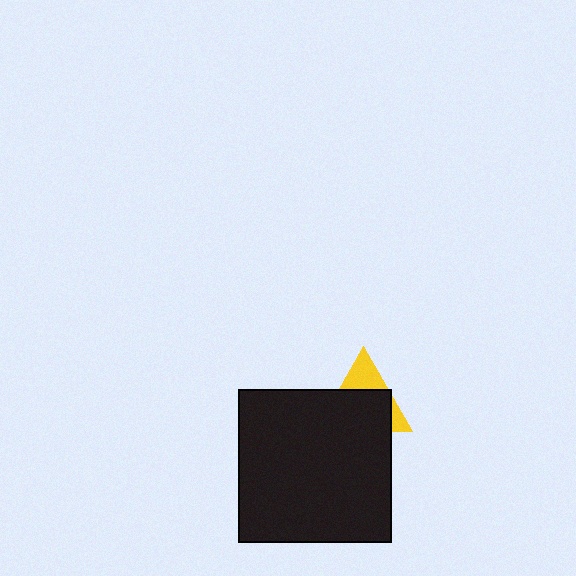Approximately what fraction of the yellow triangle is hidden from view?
Roughly 64% of the yellow triangle is hidden behind the black square.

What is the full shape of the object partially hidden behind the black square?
The partially hidden object is a yellow triangle.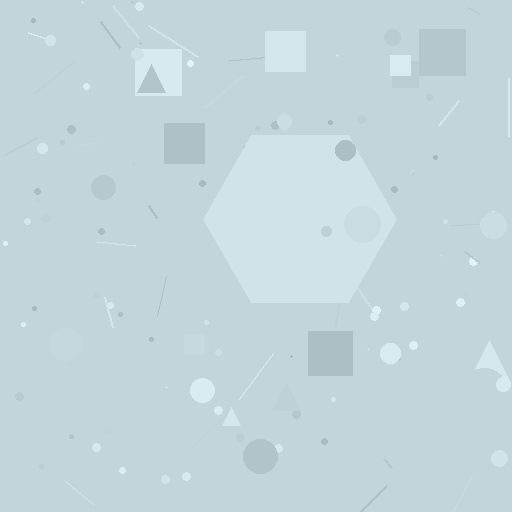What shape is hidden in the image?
A hexagon is hidden in the image.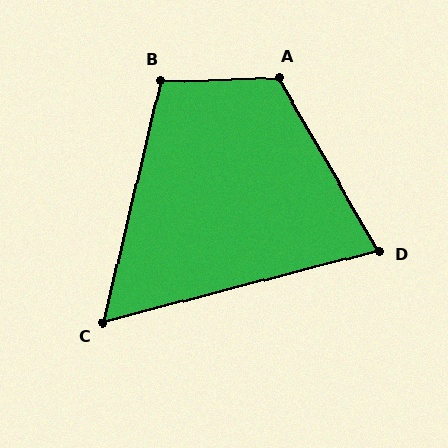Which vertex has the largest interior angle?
A, at approximately 118 degrees.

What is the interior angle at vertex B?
Approximately 105 degrees (obtuse).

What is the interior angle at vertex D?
Approximately 75 degrees (acute).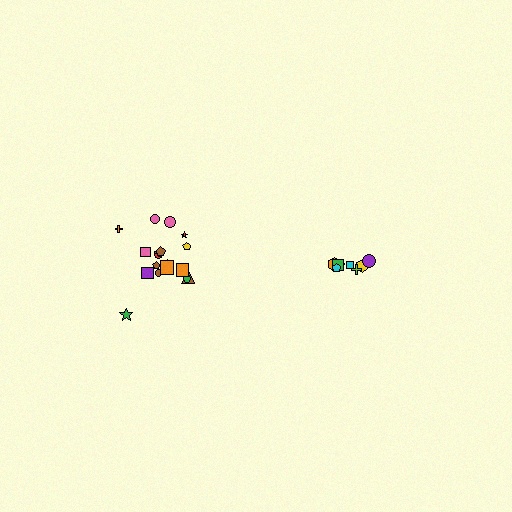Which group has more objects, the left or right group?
The left group.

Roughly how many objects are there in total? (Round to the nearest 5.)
Roughly 25 objects in total.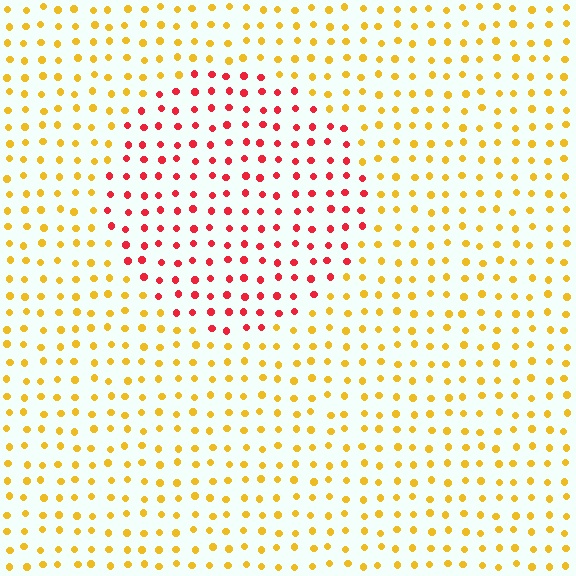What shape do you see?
I see a circle.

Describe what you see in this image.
The image is filled with small yellow elements in a uniform arrangement. A circle-shaped region is visible where the elements are tinted to a slightly different hue, forming a subtle color boundary.